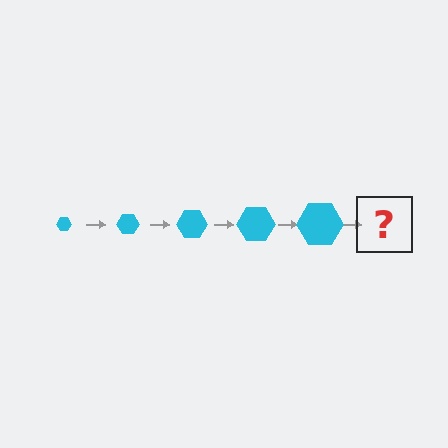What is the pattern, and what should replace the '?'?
The pattern is that the hexagon gets progressively larger each step. The '?' should be a cyan hexagon, larger than the previous one.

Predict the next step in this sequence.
The next step is a cyan hexagon, larger than the previous one.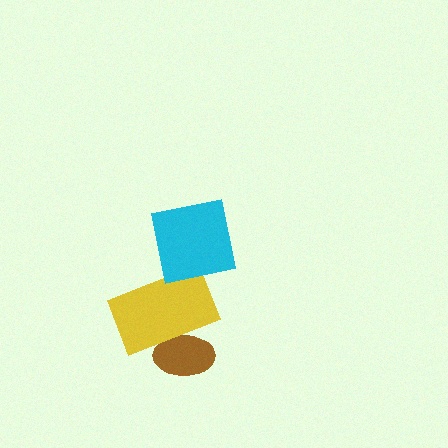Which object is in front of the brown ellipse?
The yellow rectangle is in front of the brown ellipse.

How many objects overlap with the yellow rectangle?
2 objects overlap with the yellow rectangle.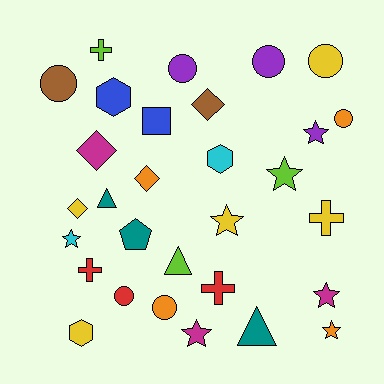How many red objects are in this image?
There are 3 red objects.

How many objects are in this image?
There are 30 objects.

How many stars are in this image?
There are 7 stars.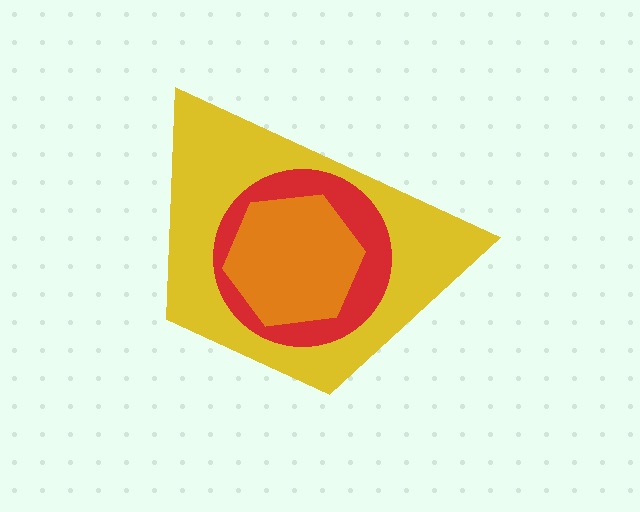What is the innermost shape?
The orange hexagon.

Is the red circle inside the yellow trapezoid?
Yes.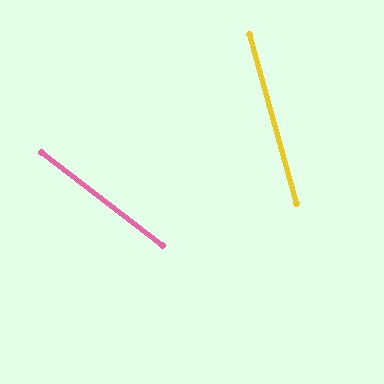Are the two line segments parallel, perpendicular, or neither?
Neither parallel nor perpendicular — they differ by about 37°.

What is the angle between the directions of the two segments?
Approximately 37 degrees.